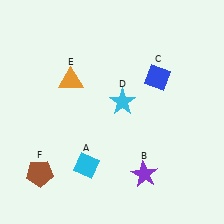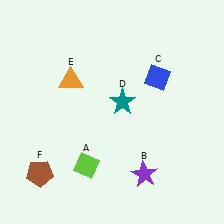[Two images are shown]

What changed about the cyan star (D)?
In Image 1, D is cyan. In Image 2, it changed to teal.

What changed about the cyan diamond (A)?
In Image 1, A is cyan. In Image 2, it changed to lime.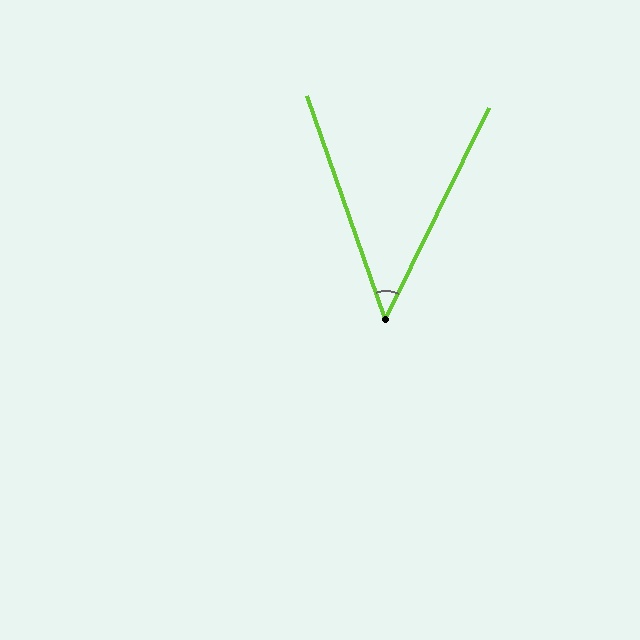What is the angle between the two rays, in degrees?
Approximately 45 degrees.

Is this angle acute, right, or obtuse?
It is acute.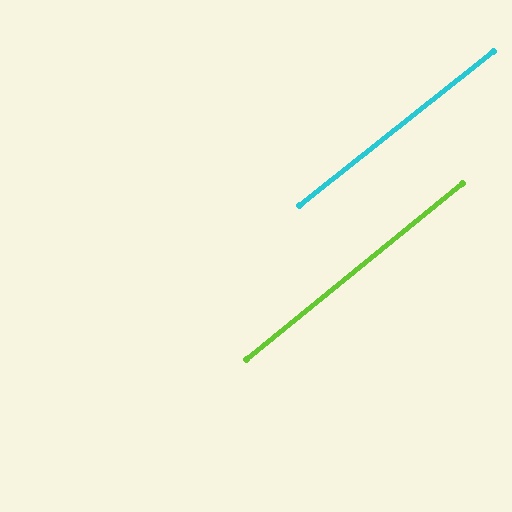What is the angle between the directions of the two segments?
Approximately 1 degree.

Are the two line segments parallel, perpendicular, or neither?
Parallel — their directions differ by only 0.7°.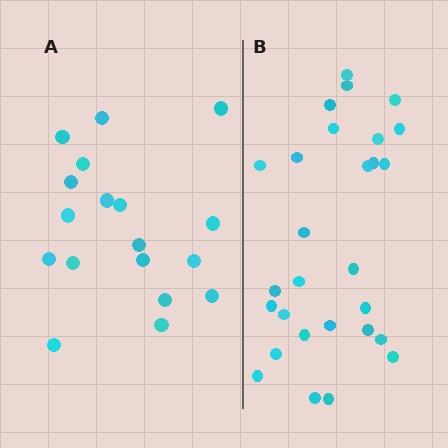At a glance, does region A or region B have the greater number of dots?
Region B (the right region) has more dots.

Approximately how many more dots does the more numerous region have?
Region B has roughly 10 or so more dots than region A.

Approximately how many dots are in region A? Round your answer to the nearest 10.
About 20 dots. (The exact count is 18, which rounds to 20.)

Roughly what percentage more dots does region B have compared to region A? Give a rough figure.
About 55% more.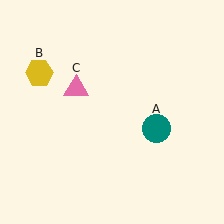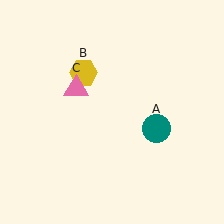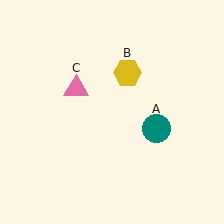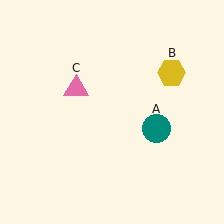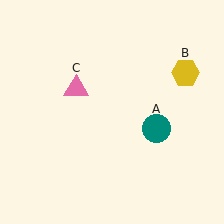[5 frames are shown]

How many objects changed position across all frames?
1 object changed position: yellow hexagon (object B).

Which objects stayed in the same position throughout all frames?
Teal circle (object A) and pink triangle (object C) remained stationary.